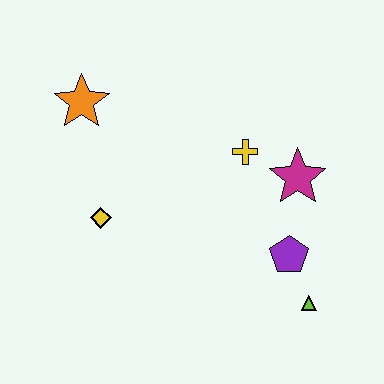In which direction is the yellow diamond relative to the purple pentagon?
The yellow diamond is to the left of the purple pentagon.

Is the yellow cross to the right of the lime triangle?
No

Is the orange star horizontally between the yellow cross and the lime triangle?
No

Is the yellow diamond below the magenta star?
Yes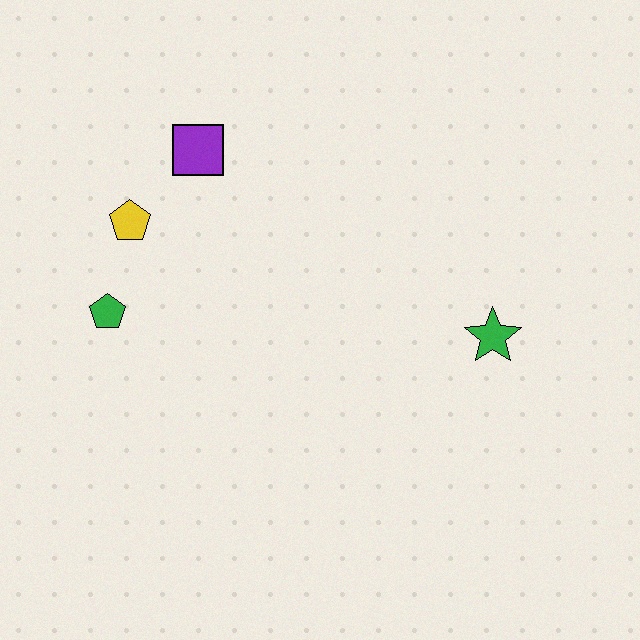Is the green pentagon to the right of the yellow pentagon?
No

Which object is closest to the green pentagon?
The yellow pentagon is closest to the green pentagon.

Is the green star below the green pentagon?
Yes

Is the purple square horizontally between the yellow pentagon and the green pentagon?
No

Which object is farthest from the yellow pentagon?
The green star is farthest from the yellow pentagon.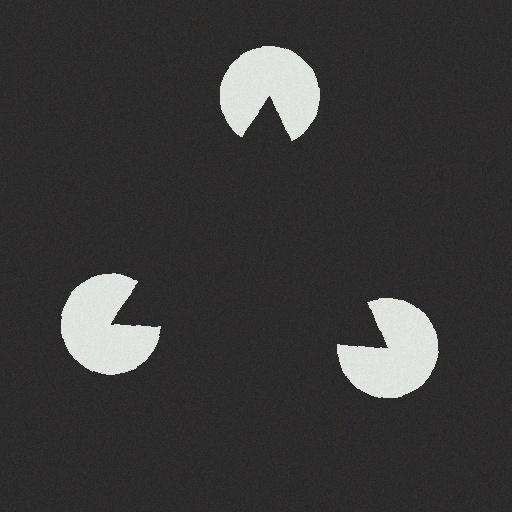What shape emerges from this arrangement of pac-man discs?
An illusory triangle — its edges are inferred from the aligned wedge cuts in the pac-man discs, not physically drawn.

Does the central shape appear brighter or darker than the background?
It typically appears slightly darker than the background, even though no actual brightness change is drawn.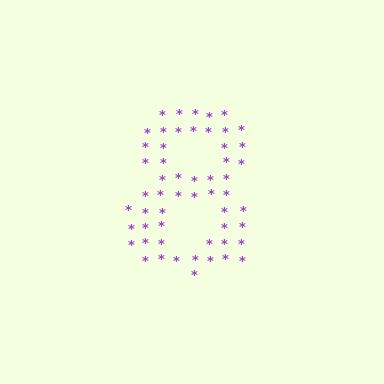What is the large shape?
The large shape is the digit 8.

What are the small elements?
The small elements are asterisks.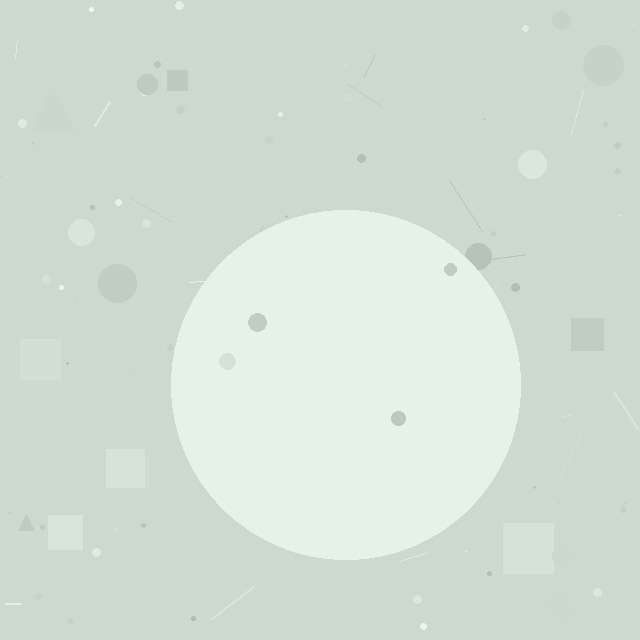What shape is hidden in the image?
A circle is hidden in the image.